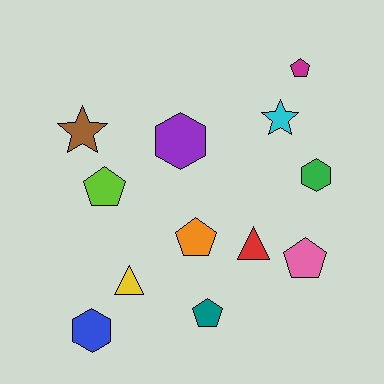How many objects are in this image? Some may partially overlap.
There are 12 objects.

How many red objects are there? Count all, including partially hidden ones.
There is 1 red object.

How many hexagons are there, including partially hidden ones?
There are 3 hexagons.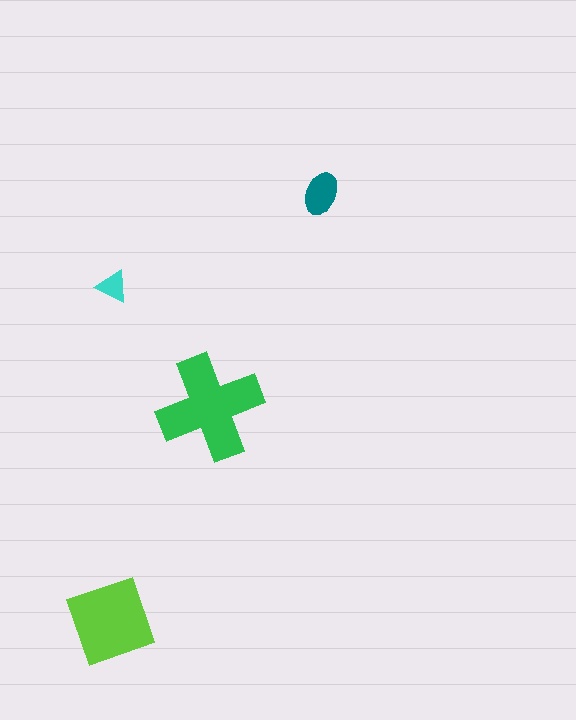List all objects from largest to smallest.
The green cross, the lime square, the teal ellipse, the cyan triangle.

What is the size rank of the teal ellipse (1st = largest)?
3rd.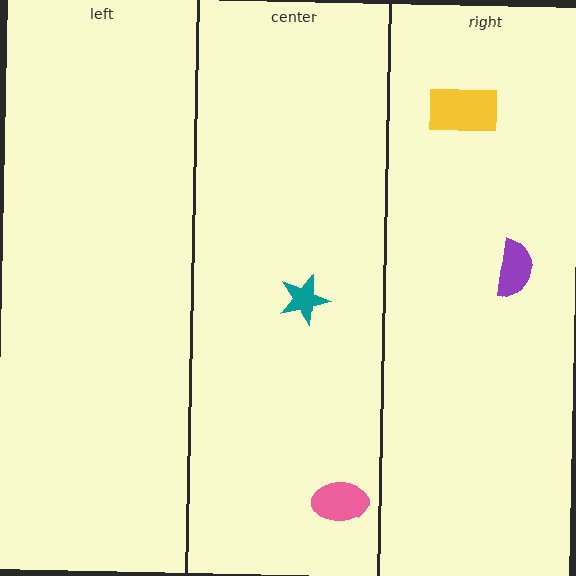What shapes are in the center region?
The teal star, the pink ellipse.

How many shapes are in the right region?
2.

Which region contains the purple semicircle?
The right region.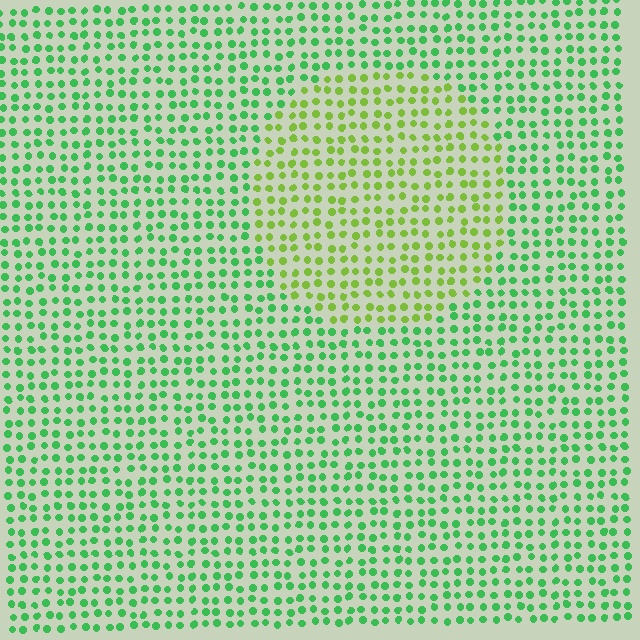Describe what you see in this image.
The image is filled with small green elements in a uniform arrangement. A circle-shaped region is visible where the elements are tinted to a slightly different hue, forming a subtle color boundary.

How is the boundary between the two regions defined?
The boundary is defined purely by a slight shift in hue (about 42 degrees). Spacing, size, and orientation are identical on both sides.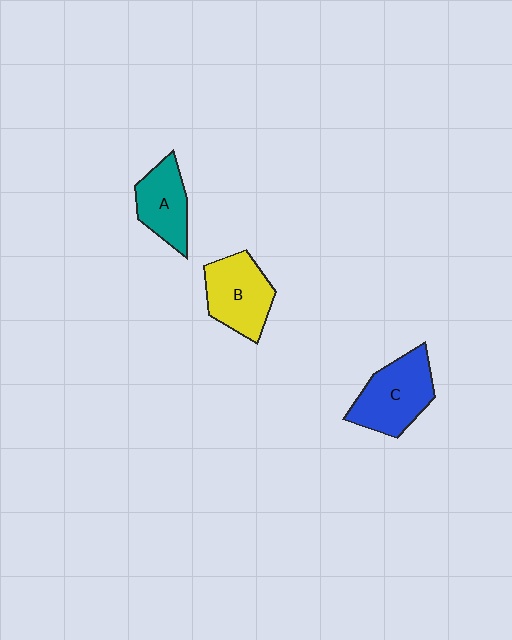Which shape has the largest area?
Shape C (blue).